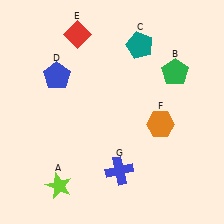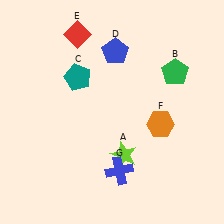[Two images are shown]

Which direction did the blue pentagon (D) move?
The blue pentagon (D) moved right.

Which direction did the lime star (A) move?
The lime star (A) moved right.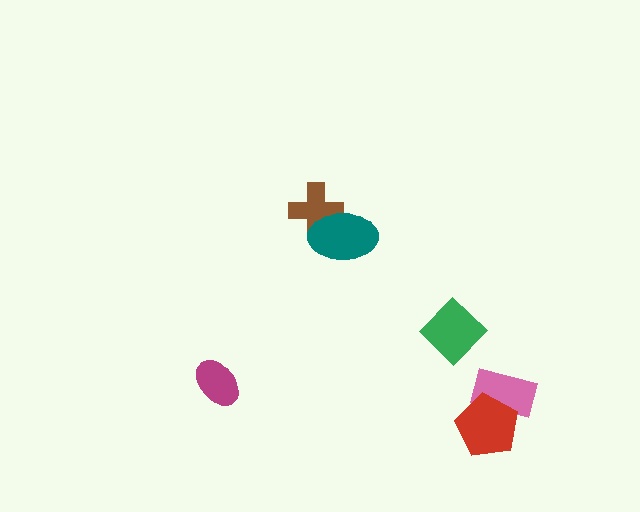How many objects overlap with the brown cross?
1 object overlaps with the brown cross.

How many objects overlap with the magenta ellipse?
0 objects overlap with the magenta ellipse.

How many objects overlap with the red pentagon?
1 object overlaps with the red pentagon.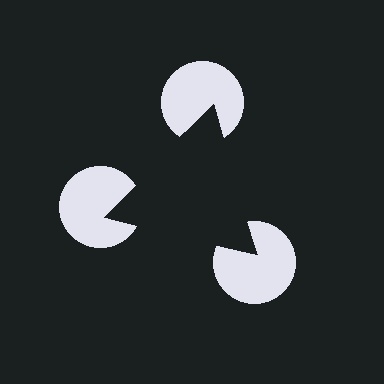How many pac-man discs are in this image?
There are 3 — one at each vertex of the illusory triangle.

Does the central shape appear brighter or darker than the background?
It typically appears slightly darker than the background, even though no actual brightness change is drawn.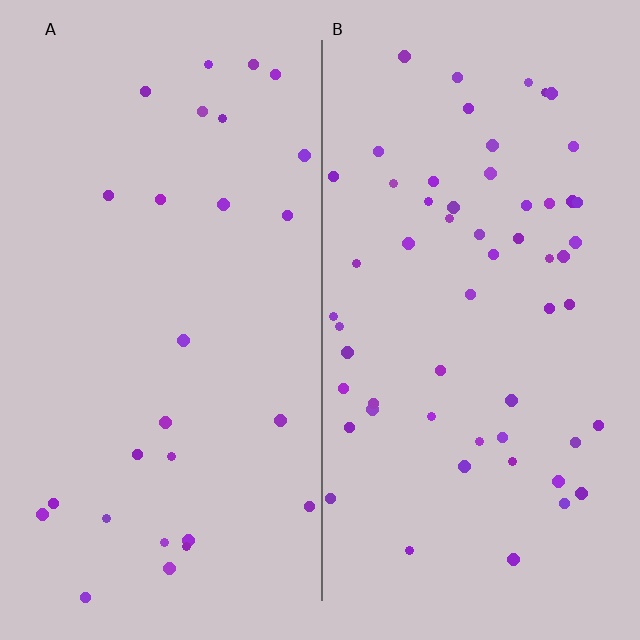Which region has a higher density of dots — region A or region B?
B (the right).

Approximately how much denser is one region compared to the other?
Approximately 2.2× — region B over region A.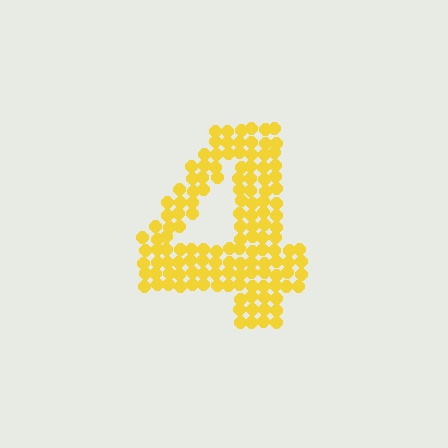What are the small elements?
The small elements are circles.